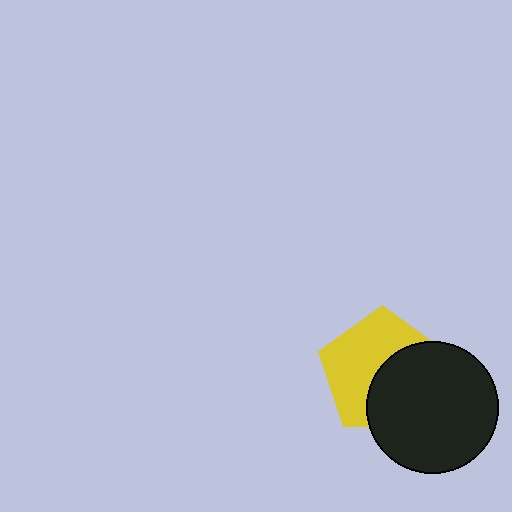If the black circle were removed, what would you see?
You would see the complete yellow pentagon.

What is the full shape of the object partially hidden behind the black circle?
The partially hidden object is a yellow pentagon.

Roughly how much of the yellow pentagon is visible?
About half of it is visible (roughly 54%).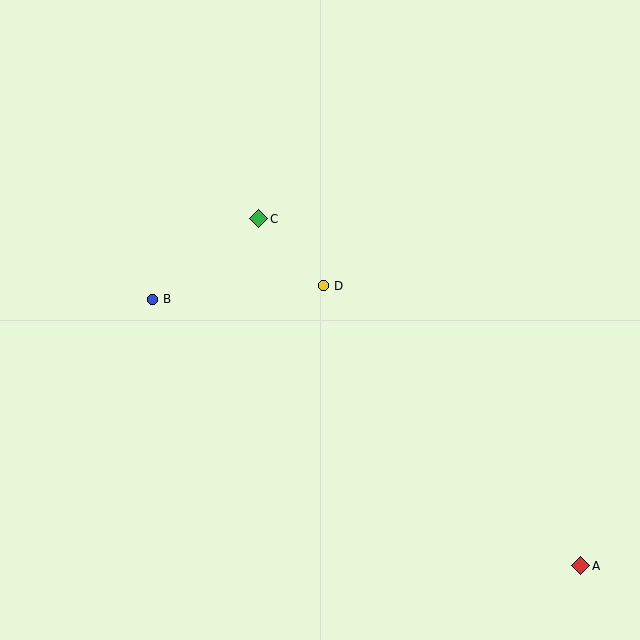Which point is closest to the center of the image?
Point D at (323, 286) is closest to the center.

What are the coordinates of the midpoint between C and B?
The midpoint between C and B is at (205, 259).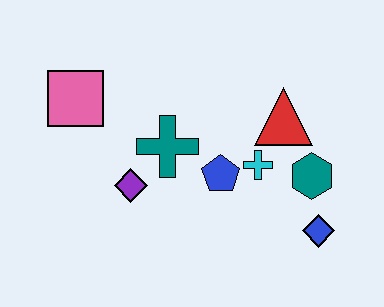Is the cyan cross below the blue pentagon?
No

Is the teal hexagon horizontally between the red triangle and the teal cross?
No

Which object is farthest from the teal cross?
The blue diamond is farthest from the teal cross.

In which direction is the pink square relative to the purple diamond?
The pink square is above the purple diamond.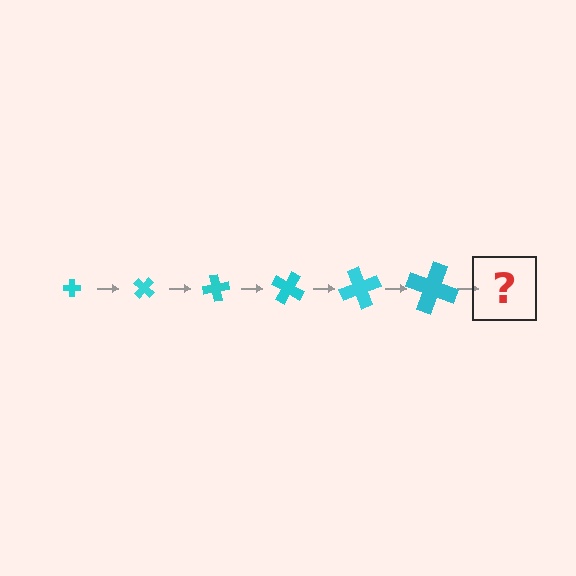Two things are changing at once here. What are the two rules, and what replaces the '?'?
The two rules are that the cross grows larger each step and it rotates 40 degrees each step. The '?' should be a cross, larger than the previous one and rotated 240 degrees from the start.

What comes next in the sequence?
The next element should be a cross, larger than the previous one and rotated 240 degrees from the start.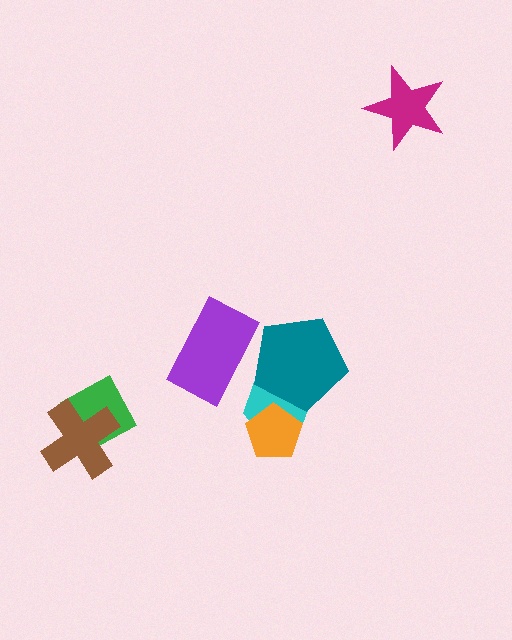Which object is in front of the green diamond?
The brown cross is in front of the green diamond.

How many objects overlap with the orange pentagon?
1 object overlaps with the orange pentagon.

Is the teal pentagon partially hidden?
No, no other shape covers it.